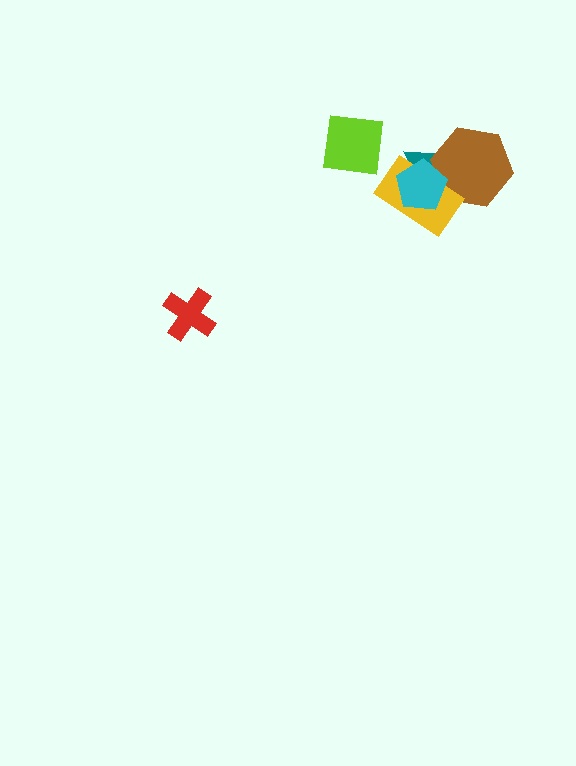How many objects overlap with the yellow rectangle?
3 objects overlap with the yellow rectangle.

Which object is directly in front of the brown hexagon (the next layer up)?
The yellow rectangle is directly in front of the brown hexagon.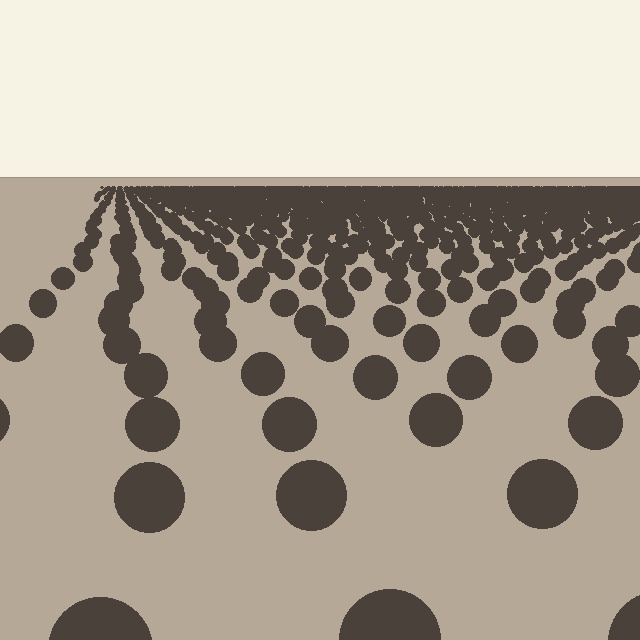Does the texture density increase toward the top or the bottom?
Density increases toward the top.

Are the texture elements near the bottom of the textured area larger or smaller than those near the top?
Larger. Near the bottom, elements are closer to the viewer and appear at a bigger on-screen size.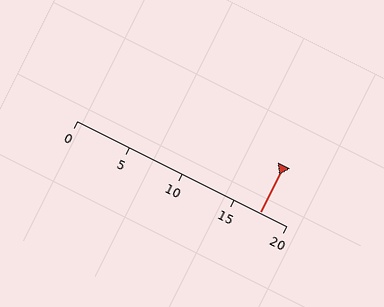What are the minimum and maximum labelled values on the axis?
The axis runs from 0 to 20.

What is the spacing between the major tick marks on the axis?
The major ticks are spaced 5 apart.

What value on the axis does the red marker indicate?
The marker indicates approximately 17.5.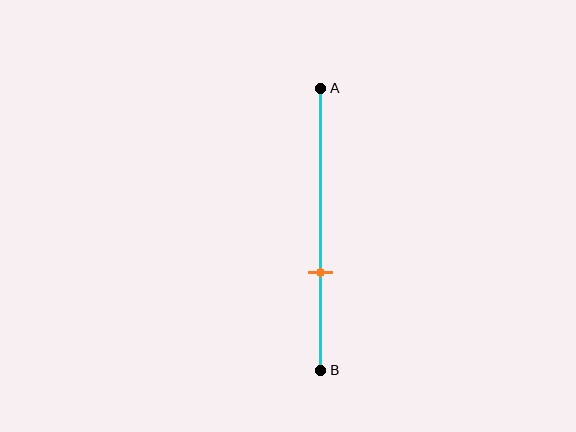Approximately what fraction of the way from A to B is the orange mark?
The orange mark is approximately 65% of the way from A to B.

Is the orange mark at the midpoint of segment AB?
No, the mark is at about 65% from A, not at the 50% midpoint.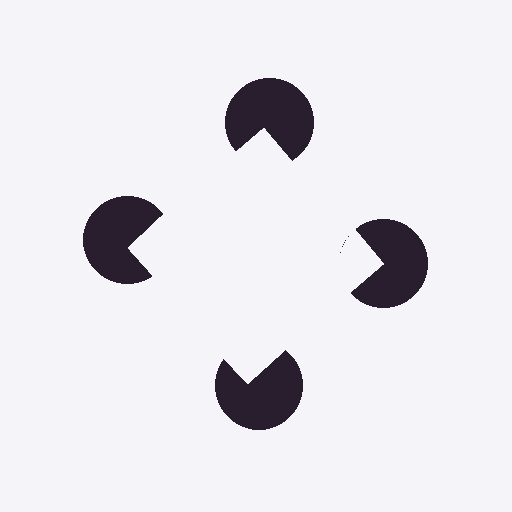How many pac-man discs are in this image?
There are 4 — one at each vertex of the illusory square.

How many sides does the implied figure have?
4 sides.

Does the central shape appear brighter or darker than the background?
It typically appears slightly brighter than the background, even though no actual brightness change is drawn.